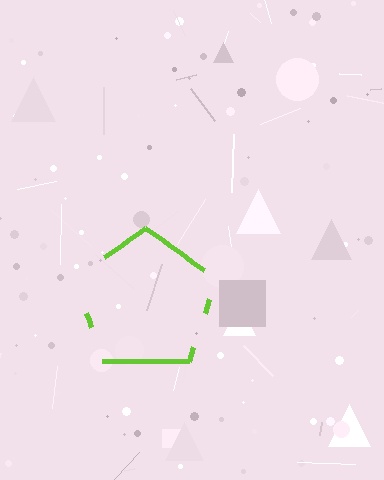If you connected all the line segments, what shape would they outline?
They would outline a pentagon.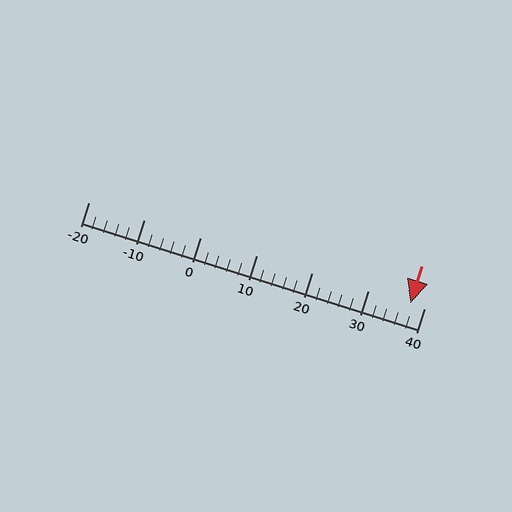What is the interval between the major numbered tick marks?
The major tick marks are spaced 10 units apart.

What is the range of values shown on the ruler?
The ruler shows values from -20 to 40.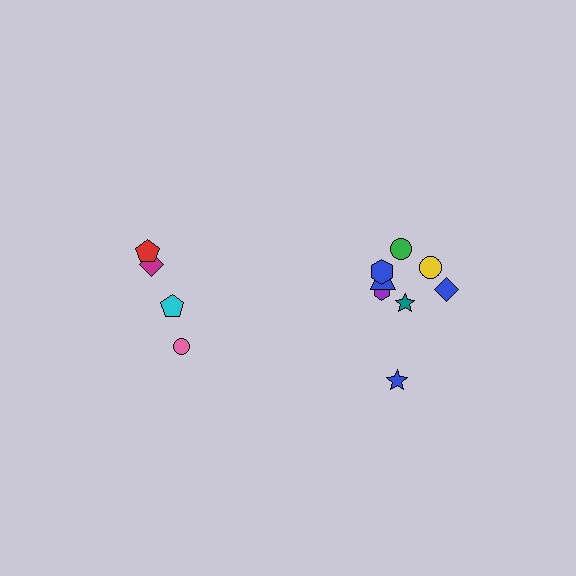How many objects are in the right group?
There are 8 objects.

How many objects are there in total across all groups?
There are 12 objects.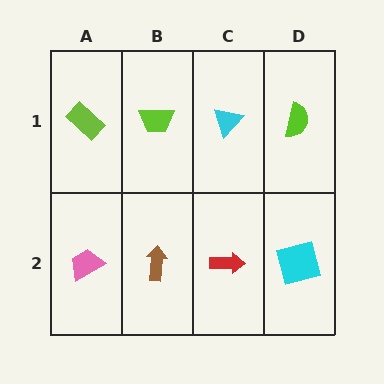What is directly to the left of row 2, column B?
A pink trapezoid.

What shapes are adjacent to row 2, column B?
A lime trapezoid (row 1, column B), a pink trapezoid (row 2, column A), a red arrow (row 2, column C).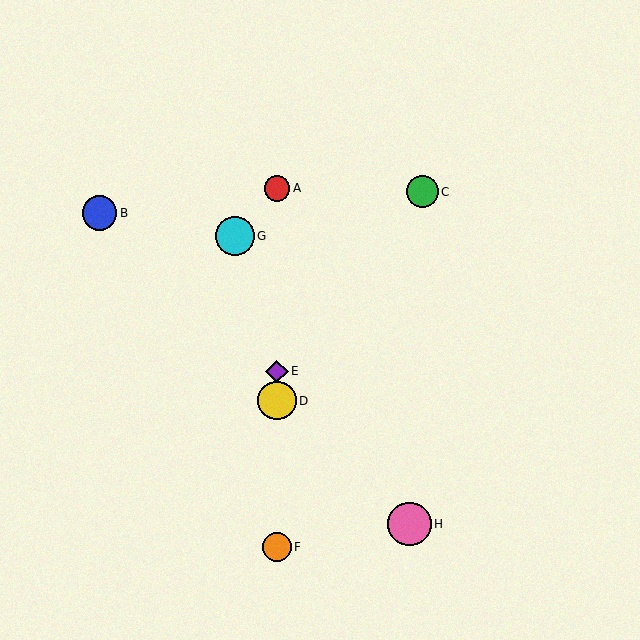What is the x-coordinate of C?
Object C is at x≈422.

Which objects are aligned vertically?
Objects A, D, E, F are aligned vertically.